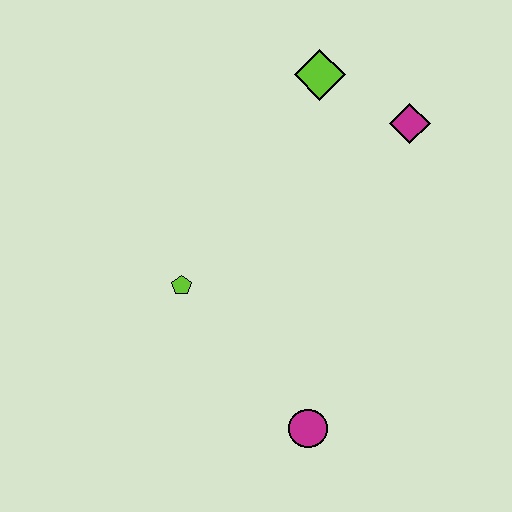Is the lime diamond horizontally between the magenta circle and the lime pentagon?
No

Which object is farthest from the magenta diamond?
The magenta circle is farthest from the magenta diamond.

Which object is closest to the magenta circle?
The lime pentagon is closest to the magenta circle.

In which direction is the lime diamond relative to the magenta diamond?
The lime diamond is to the left of the magenta diamond.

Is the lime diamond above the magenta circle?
Yes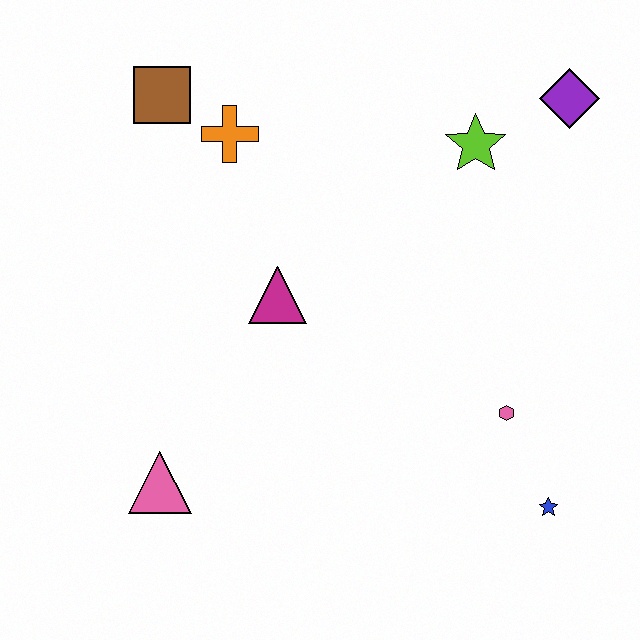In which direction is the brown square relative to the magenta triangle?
The brown square is above the magenta triangle.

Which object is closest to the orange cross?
The brown square is closest to the orange cross.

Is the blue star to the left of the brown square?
No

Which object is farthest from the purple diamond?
The pink triangle is farthest from the purple diamond.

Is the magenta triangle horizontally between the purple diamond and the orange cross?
Yes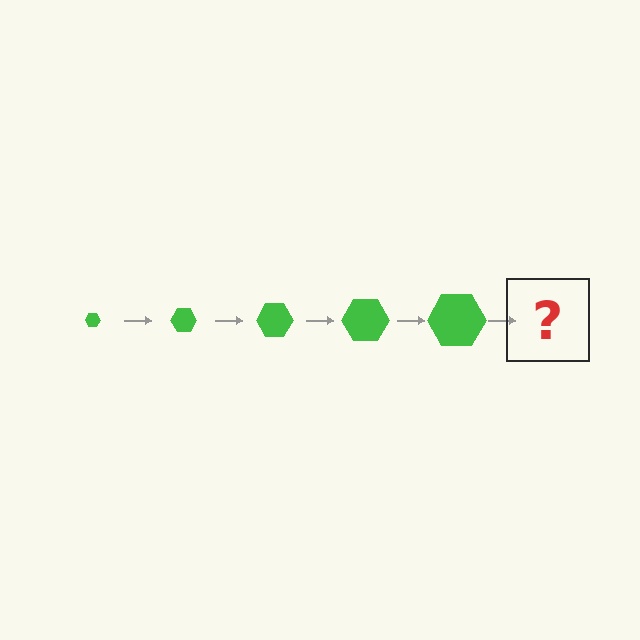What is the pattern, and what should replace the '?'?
The pattern is that the hexagon gets progressively larger each step. The '?' should be a green hexagon, larger than the previous one.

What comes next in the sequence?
The next element should be a green hexagon, larger than the previous one.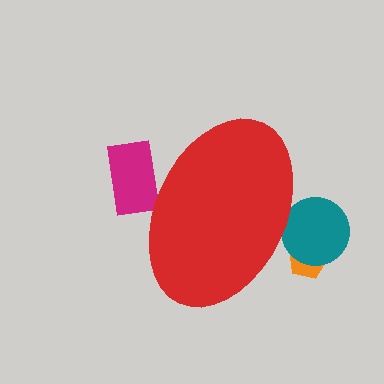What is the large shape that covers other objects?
A red ellipse.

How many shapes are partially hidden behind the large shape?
3 shapes are partially hidden.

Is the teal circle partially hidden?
Yes, the teal circle is partially hidden behind the red ellipse.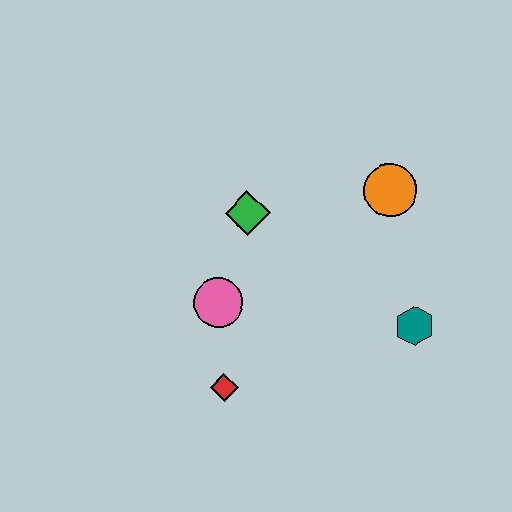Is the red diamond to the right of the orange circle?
No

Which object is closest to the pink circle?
The red diamond is closest to the pink circle.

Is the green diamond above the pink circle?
Yes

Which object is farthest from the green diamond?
The teal hexagon is farthest from the green diamond.